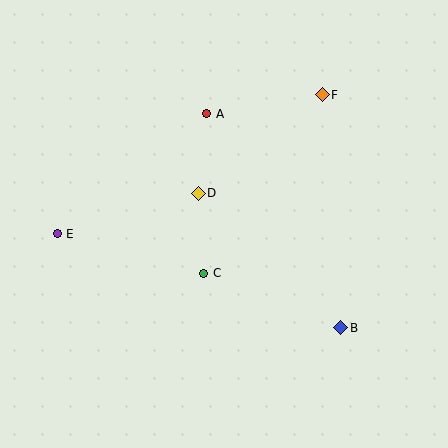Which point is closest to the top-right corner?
Point F is closest to the top-right corner.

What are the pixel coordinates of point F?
Point F is at (322, 95).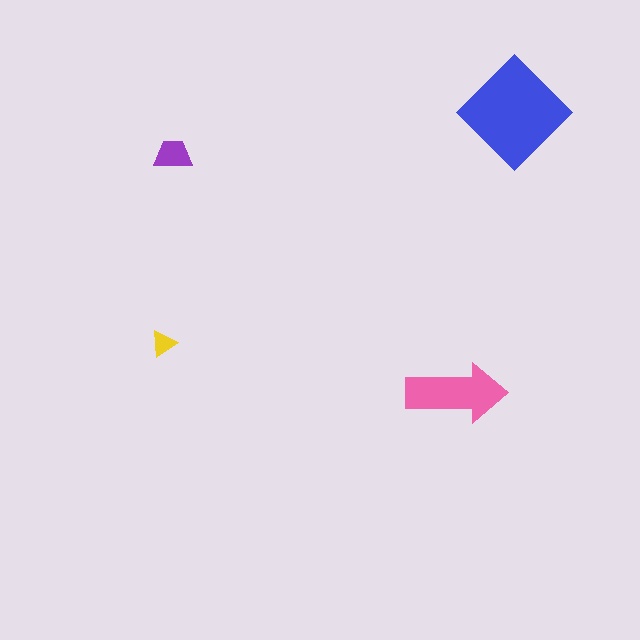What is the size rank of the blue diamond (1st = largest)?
1st.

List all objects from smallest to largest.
The yellow triangle, the purple trapezoid, the pink arrow, the blue diamond.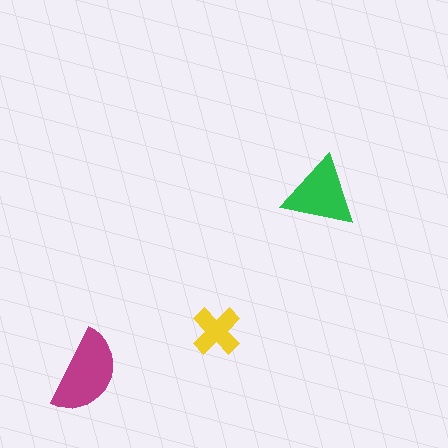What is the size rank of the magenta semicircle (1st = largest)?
1st.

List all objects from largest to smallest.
The magenta semicircle, the green triangle, the yellow cross.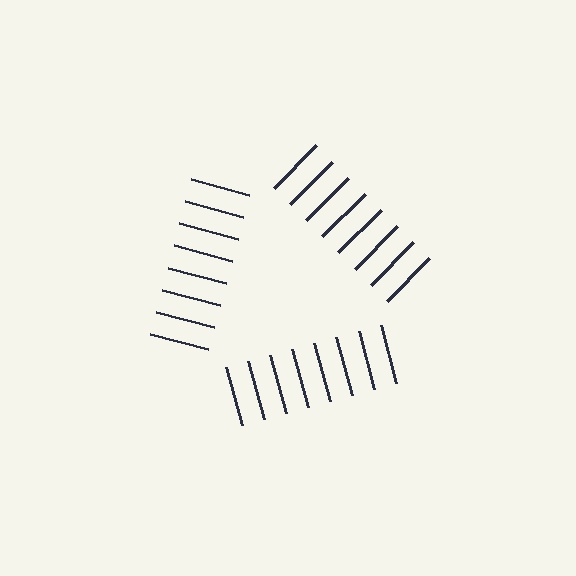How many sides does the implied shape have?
3 sides — the line-ends trace a triangle.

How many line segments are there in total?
24 — 8 along each of the 3 edges.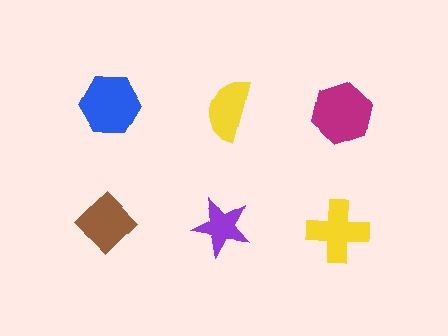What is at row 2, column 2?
A purple star.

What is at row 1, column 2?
A yellow semicircle.